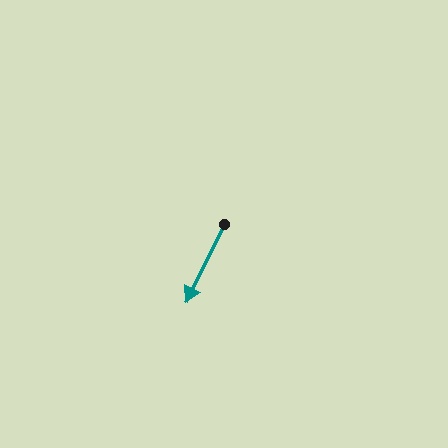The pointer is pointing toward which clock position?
Roughly 7 o'clock.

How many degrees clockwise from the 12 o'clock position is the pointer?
Approximately 206 degrees.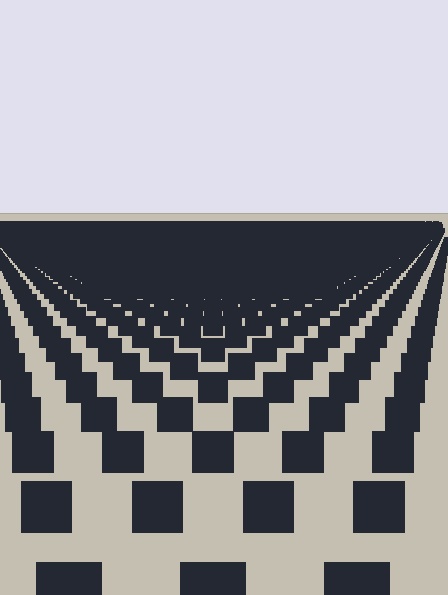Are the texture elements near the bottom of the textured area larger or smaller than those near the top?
Larger. Near the bottom, elements are closer to the viewer and appear at a bigger on-screen size.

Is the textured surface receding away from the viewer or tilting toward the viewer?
The surface is receding away from the viewer. Texture elements get smaller and denser toward the top.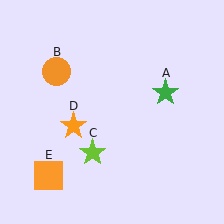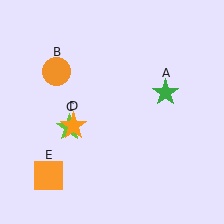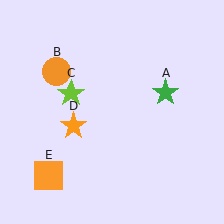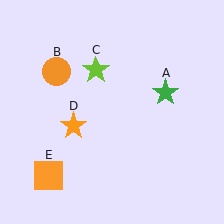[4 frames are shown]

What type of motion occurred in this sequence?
The lime star (object C) rotated clockwise around the center of the scene.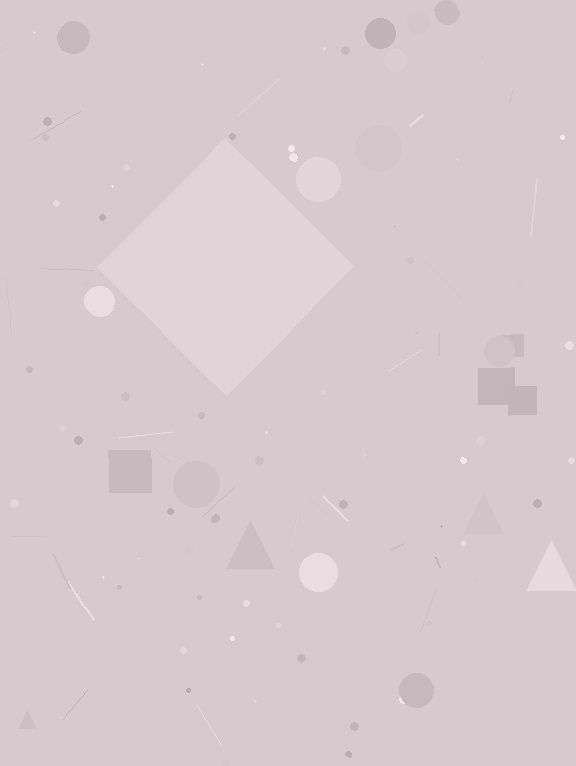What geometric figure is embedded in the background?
A diamond is embedded in the background.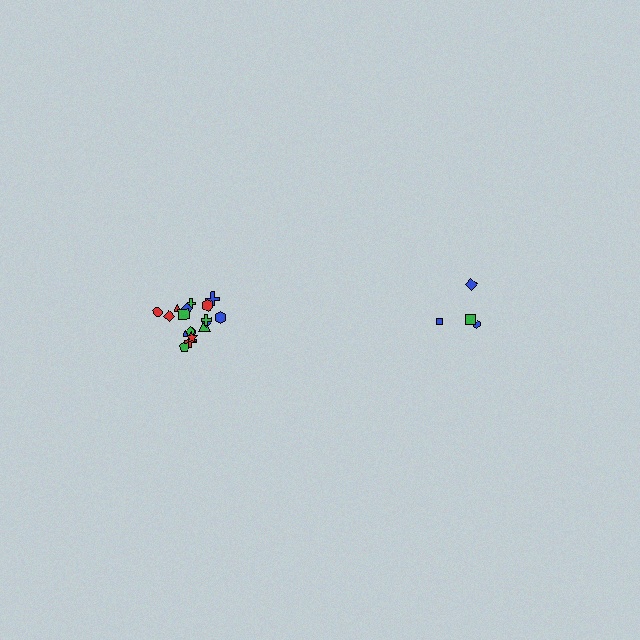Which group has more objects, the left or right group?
The left group.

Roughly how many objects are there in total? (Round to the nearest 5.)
Roughly 20 objects in total.